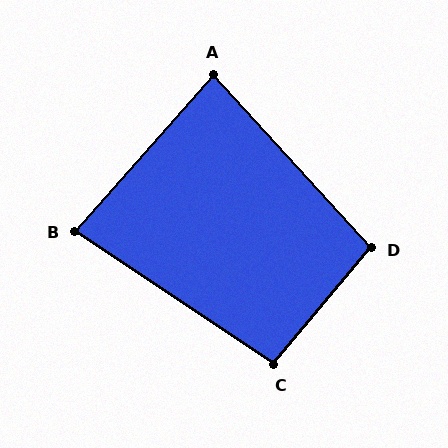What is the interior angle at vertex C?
Approximately 96 degrees (obtuse).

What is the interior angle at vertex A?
Approximately 84 degrees (acute).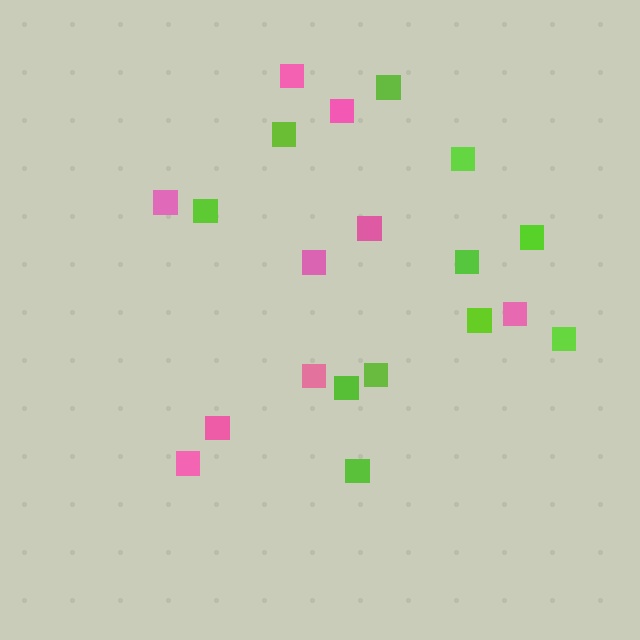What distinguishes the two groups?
There are 2 groups: one group of pink squares (9) and one group of lime squares (11).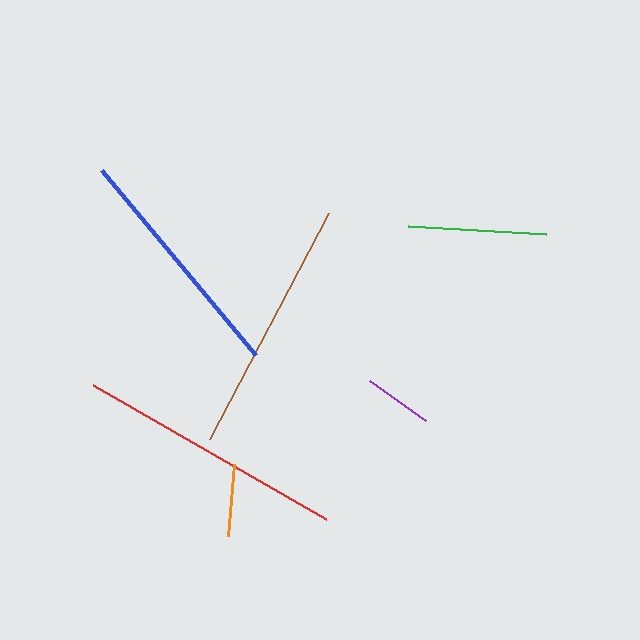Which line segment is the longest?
The red line is the longest at approximately 268 pixels.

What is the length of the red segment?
The red segment is approximately 268 pixels long.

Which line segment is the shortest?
The purple line is the shortest at approximately 68 pixels.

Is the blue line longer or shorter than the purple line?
The blue line is longer than the purple line.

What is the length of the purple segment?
The purple segment is approximately 68 pixels long.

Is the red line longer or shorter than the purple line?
The red line is longer than the purple line.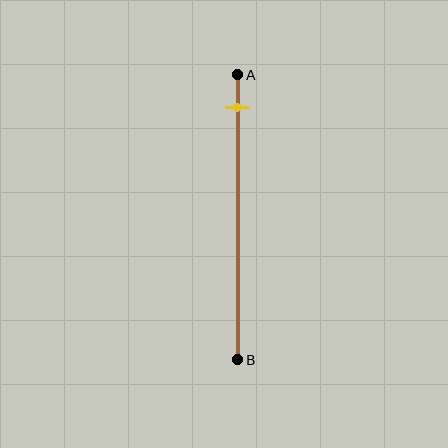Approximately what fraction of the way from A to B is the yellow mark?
The yellow mark is approximately 10% of the way from A to B.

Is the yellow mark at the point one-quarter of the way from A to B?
No, the mark is at about 10% from A, not at the 25% one-quarter point.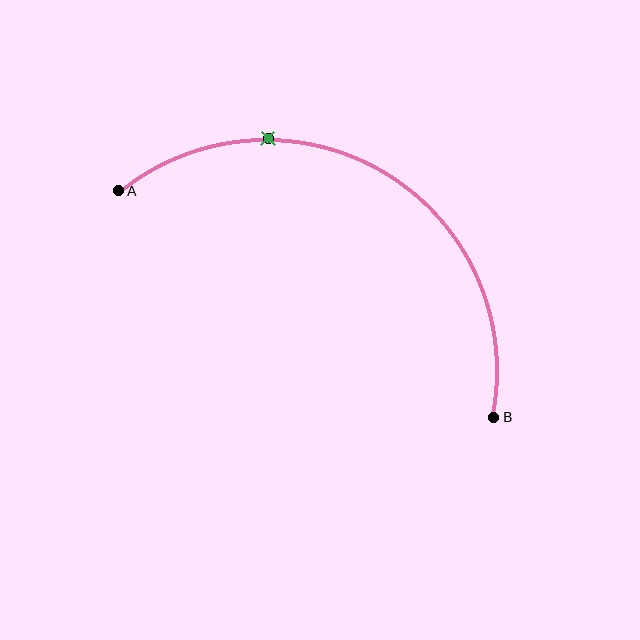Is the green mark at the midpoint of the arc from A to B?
No. The green mark lies on the arc but is closer to endpoint A. The arc midpoint would be at the point on the curve equidistant along the arc from both A and B.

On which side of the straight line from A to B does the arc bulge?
The arc bulges above the straight line connecting A and B.